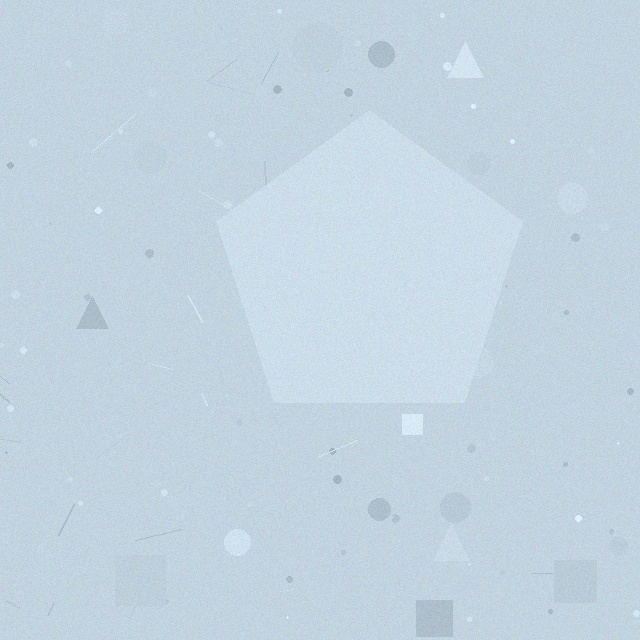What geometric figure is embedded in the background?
A pentagon is embedded in the background.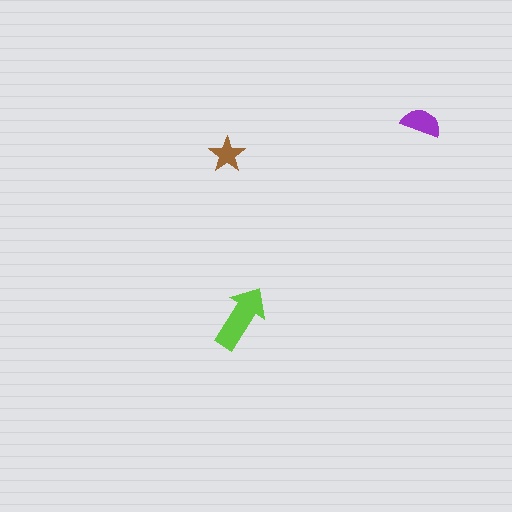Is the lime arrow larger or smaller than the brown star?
Larger.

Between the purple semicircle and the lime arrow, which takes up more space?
The lime arrow.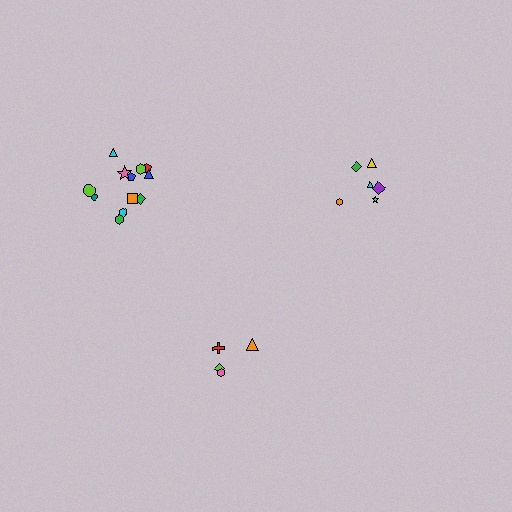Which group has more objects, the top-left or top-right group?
The top-left group.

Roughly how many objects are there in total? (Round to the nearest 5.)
Roughly 20 objects in total.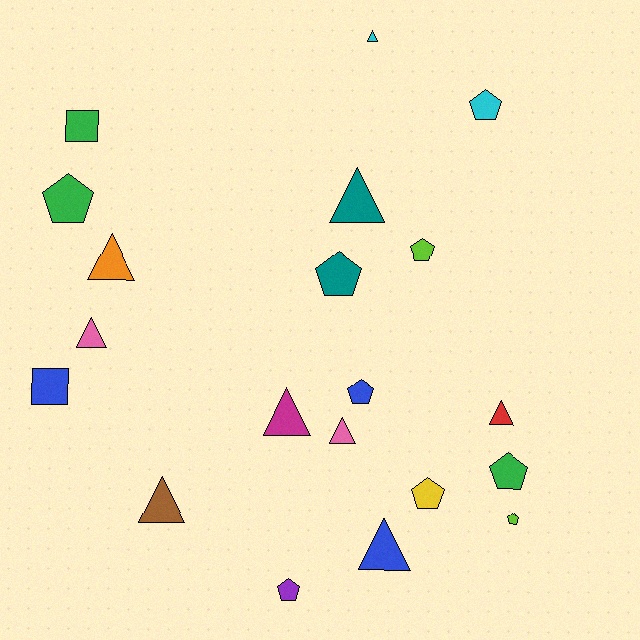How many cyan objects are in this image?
There are 2 cyan objects.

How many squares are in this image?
There are 2 squares.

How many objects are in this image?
There are 20 objects.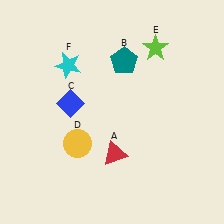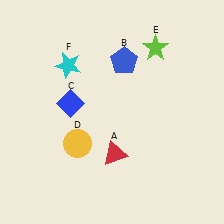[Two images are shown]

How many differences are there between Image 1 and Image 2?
There is 1 difference between the two images.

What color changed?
The pentagon (B) changed from teal in Image 1 to blue in Image 2.